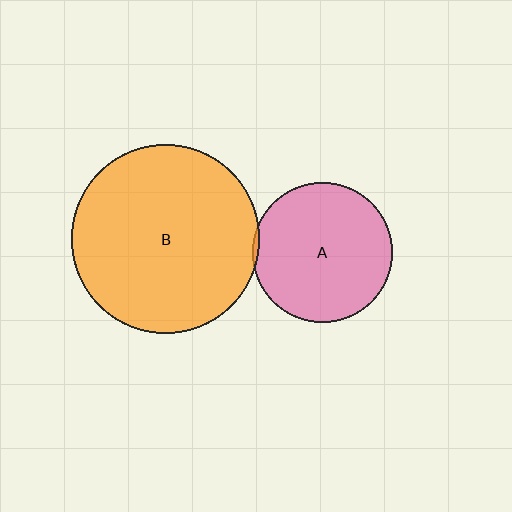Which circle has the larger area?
Circle B (orange).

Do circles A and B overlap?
Yes.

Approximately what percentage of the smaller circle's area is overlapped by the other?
Approximately 5%.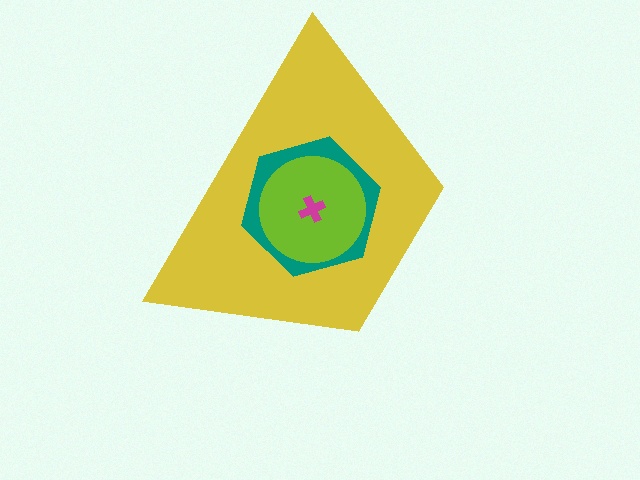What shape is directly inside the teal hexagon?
The lime circle.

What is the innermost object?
The magenta cross.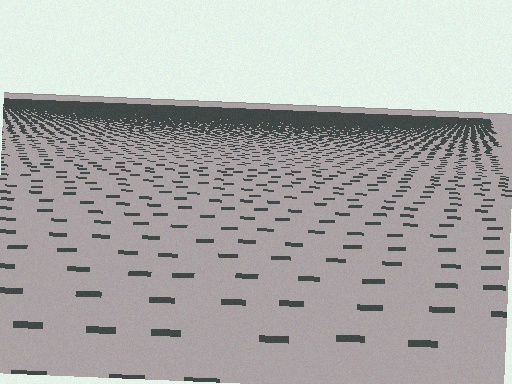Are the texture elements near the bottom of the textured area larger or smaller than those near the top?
Larger. Near the bottom, elements are closer to the viewer and appear at a bigger on-screen size.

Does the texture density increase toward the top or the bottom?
Density increases toward the top.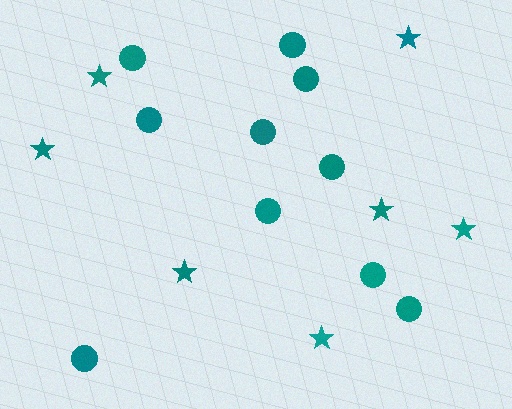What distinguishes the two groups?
There are 2 groups: one group of stars (7) and one group of circles (10).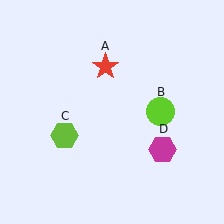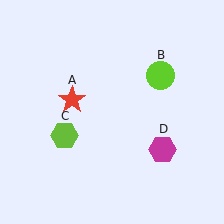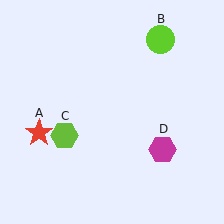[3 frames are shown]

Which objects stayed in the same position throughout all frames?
Lime hexagon (object C) and magenta hexagon (object D) remained stationary.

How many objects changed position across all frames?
2 objects changed position: red star (object A), lime circle (object B).